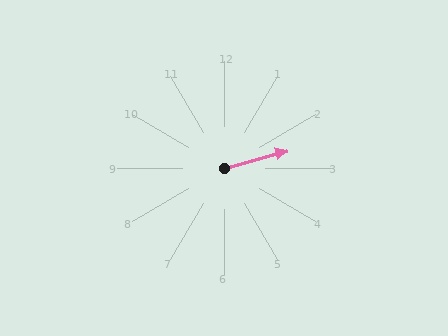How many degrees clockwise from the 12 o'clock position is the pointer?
Approximately 74 degrees.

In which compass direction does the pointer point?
East.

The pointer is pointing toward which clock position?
Roughly 2 o'clock.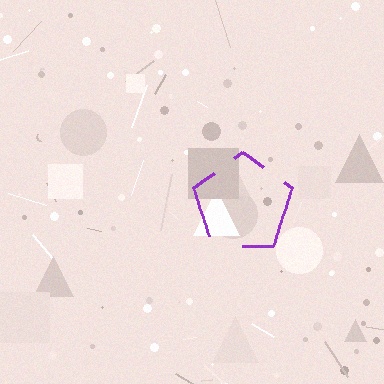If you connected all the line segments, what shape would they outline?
They would outline a pentagon.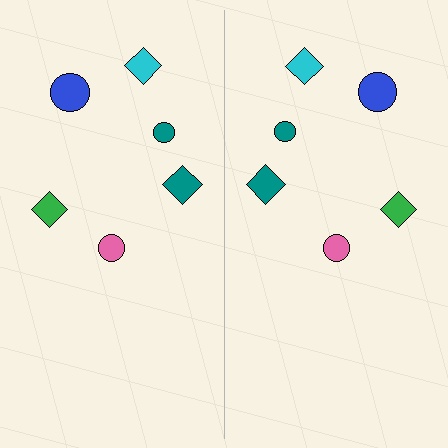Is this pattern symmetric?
Yes, this pattern has bilateral (reflection) symmetry.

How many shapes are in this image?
There are 12 shapes in this image.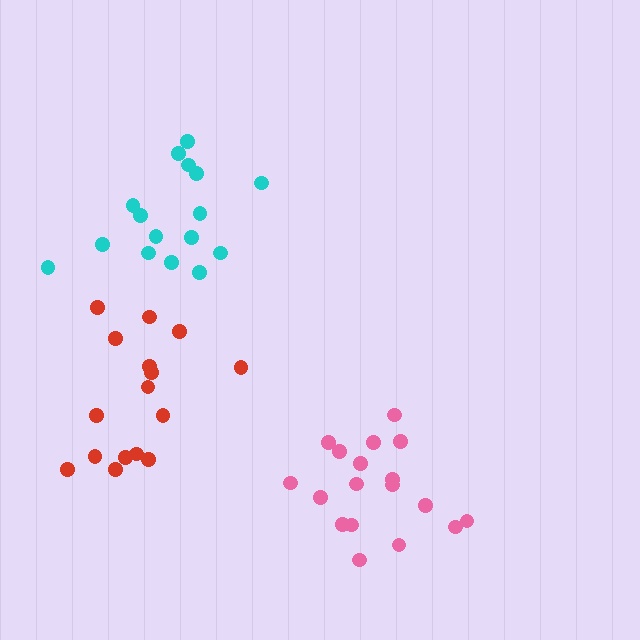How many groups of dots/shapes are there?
There are 3 groups.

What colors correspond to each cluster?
The clusters are colored: red, pink, cyan.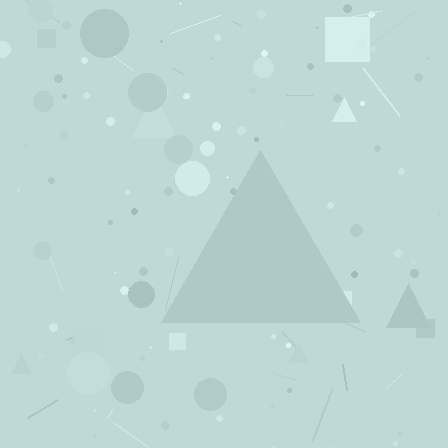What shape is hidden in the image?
A triangle is hidden in the image.